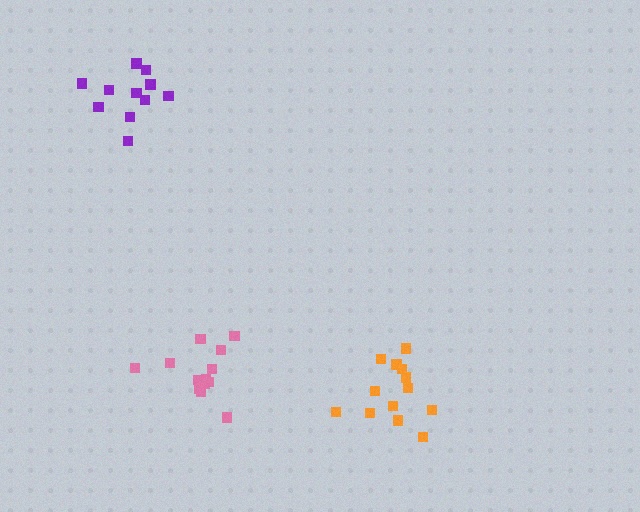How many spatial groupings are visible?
There are 3 spatial groupings.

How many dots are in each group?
Group 1: 13 dots, Group 2: 11 dots, Group 3: 13 dots (37 total).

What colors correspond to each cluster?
The clusters are colored: pink, purple, orange.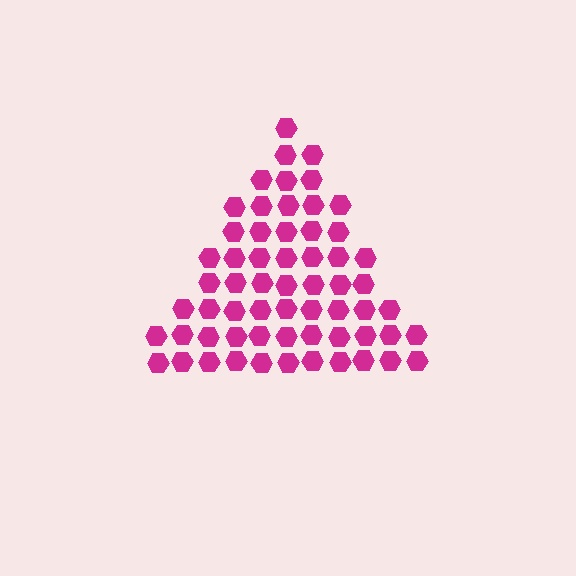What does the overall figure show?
The overall figure shows a triangle.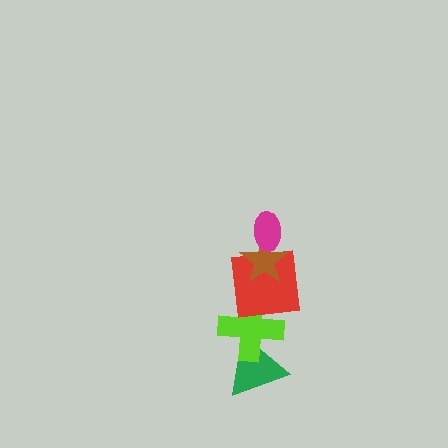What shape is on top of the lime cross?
The red square is on top of the lime cross.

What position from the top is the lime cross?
The lime cross is 4th from the top.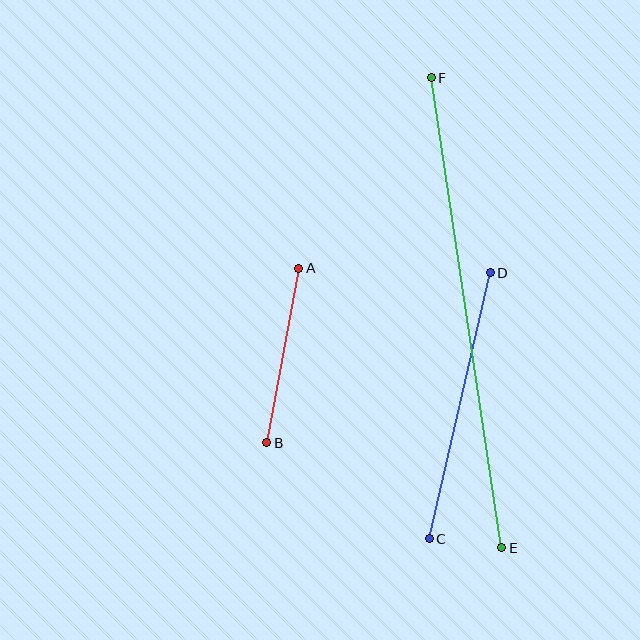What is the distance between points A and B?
The distance is approximately 178 pixels.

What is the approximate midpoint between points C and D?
The midpoint is at approximately (460, 406) pixels.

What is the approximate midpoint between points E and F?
The midpoint is at approximately (466, 313) pixels.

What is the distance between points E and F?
The distance is approximately 475 pixels.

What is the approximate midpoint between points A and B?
The midpoint is at approximately (283, 356) pixels.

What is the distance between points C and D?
The distance is approximately 273 pixels.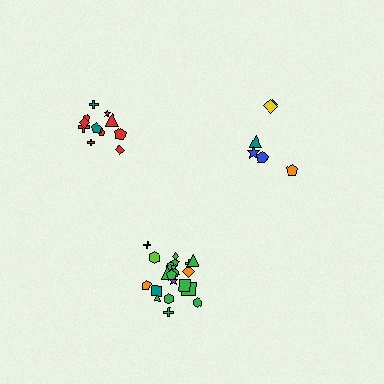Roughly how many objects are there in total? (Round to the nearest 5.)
Roughly 40 objects in total.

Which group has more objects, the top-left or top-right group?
The top-left group.